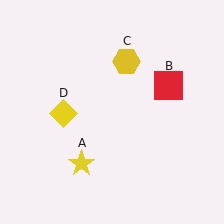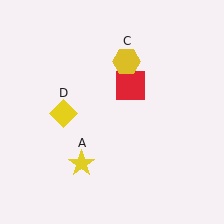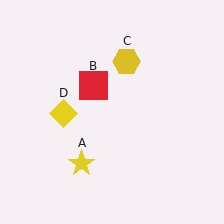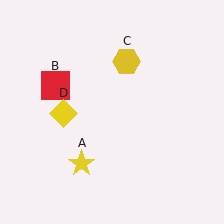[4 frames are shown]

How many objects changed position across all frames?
1 object changed position: red square (object B).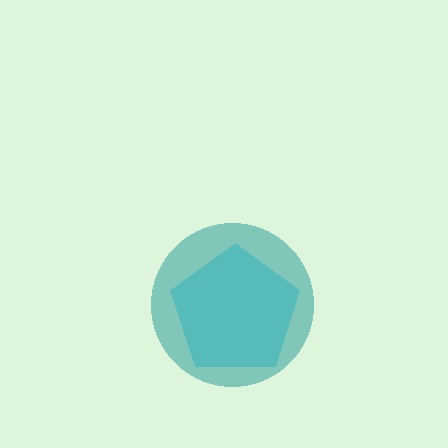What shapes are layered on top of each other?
The layered shapes are: a cyan pentagon, a teal circle.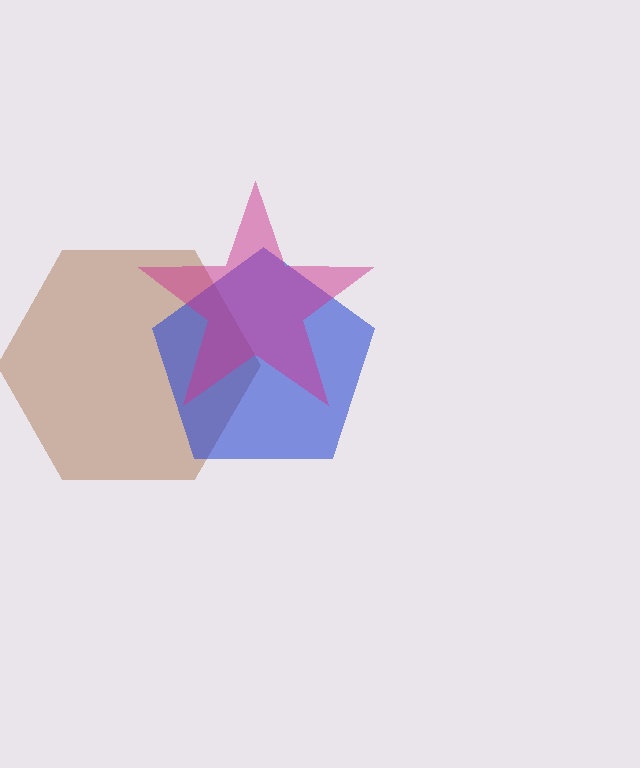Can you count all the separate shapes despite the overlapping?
Yes, there are 3 separate shapes.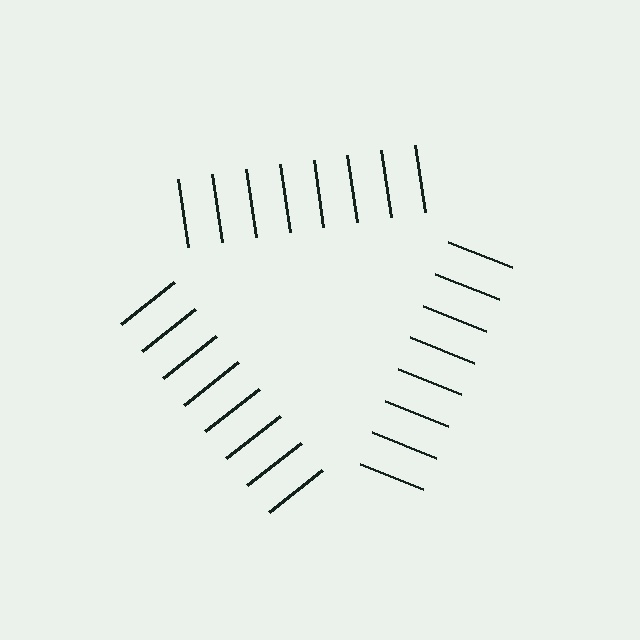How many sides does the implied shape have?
3 sides — the line-ends trace a triangle.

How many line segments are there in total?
24 — 8 along each of the 3 edges.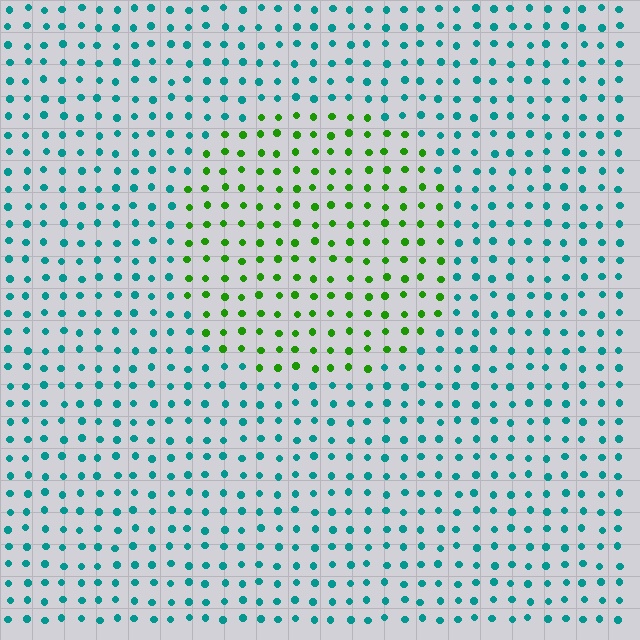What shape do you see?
I see a circle.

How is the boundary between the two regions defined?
The boundary is defined purely by a slight shift in hue (about 67 degrees). Spacing, size, and orientation are identical on both sides.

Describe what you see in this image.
The image is filled with small teal elements in a uniform arrangement. A circle-shaped region is visible where the elements are tinted to a slightly different hue, forming a subtle color boundary.